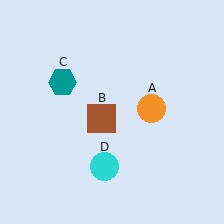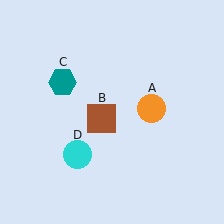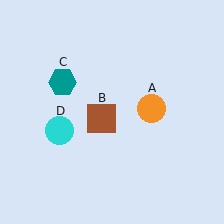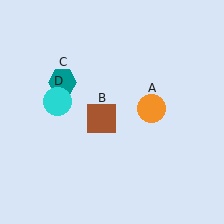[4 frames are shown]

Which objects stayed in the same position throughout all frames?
Orange circle (object A) and brown square (object B) and teal hexagon (object C) remained stationary.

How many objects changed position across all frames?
1 object changed position: cyan circle (object D).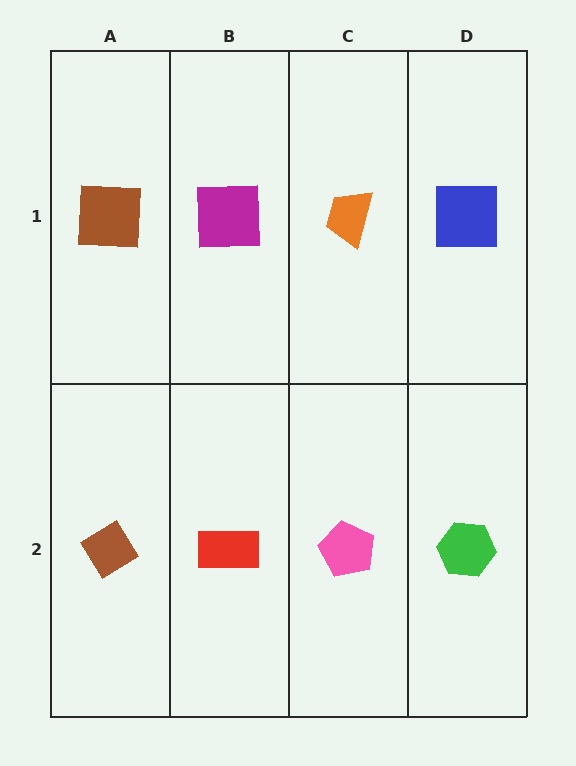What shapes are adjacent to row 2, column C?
An orange trapezoid (row 1, column C), a red rectangle (row 2, column B), a green hexagon (row 2, column D).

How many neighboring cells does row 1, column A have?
2.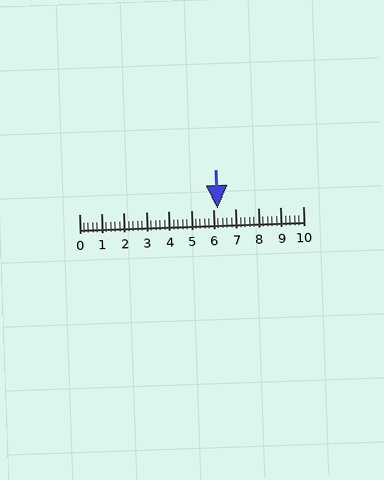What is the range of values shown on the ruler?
The ruler shows values from 0 to 10.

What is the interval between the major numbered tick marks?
The major tick marks are spaced 1 units apart.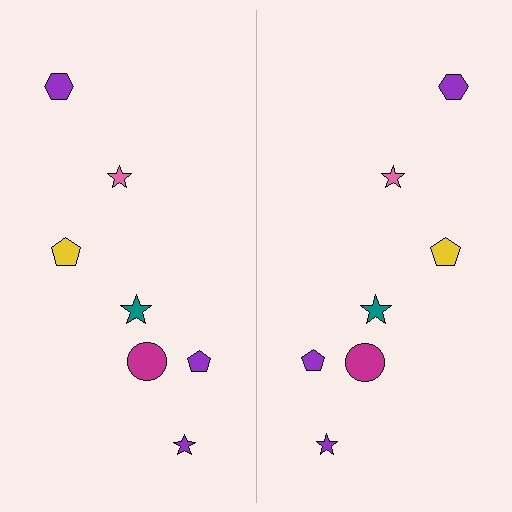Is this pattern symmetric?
Yes, this pattern has bilateral (reflection) symmetry.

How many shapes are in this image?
There are 14 shapes in this image.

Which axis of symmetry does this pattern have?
The pattern has a vertical axis of symmetry running through the center of the image.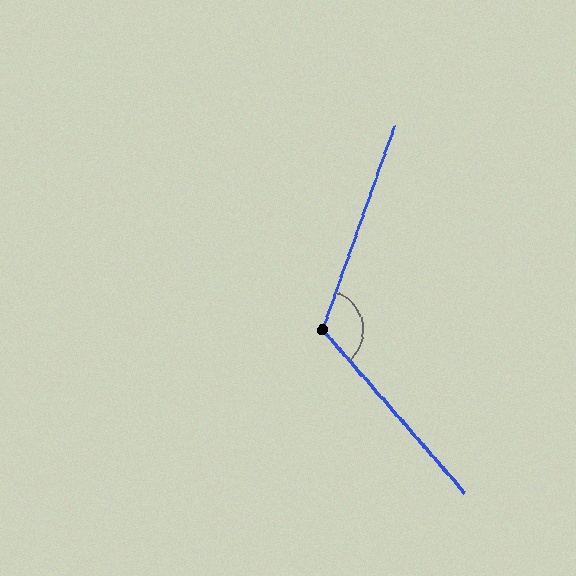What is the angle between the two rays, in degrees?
Approximately 120 degrees.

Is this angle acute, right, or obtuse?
It is obtuse.